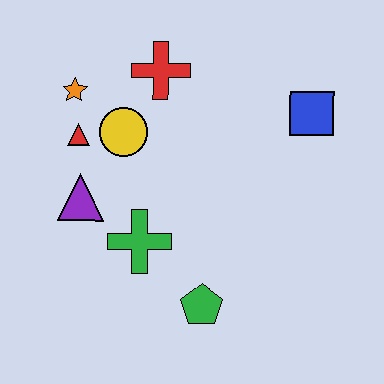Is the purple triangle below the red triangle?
Yes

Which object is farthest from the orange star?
The green pentagon is farthest from the orange star.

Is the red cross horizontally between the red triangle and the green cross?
No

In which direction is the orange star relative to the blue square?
The orange star is to the left of the blue square.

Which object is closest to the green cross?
The purple triangle is closest to the green cross.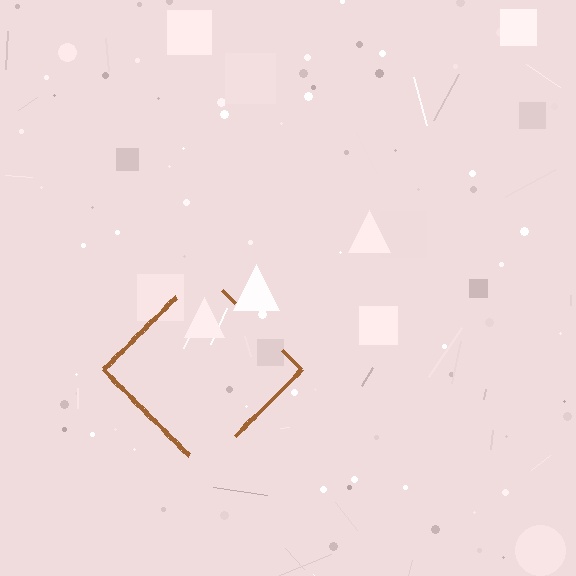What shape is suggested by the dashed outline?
The dashed outline suggests a diamond.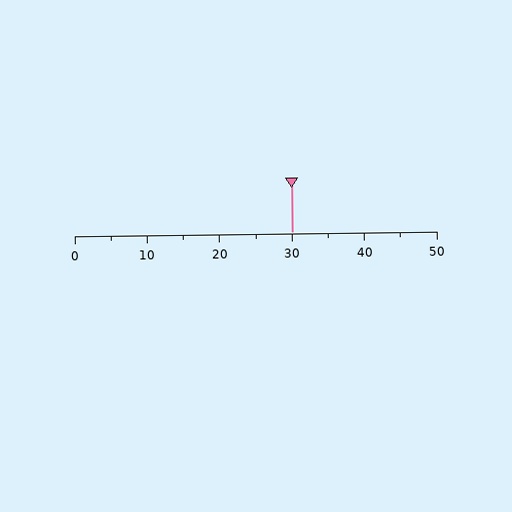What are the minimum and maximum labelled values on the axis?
The axis runs from 0 to 50.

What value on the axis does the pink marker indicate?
The marker indicates approximately 30.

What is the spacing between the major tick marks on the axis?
The major ticks are spaced 10 apart.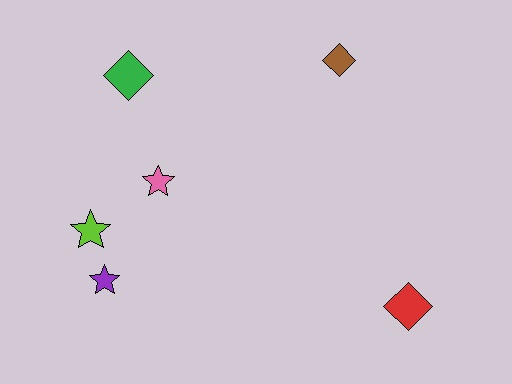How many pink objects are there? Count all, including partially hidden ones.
There is 1 pink object.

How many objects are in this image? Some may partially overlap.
There are 6 objects.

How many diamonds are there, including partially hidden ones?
There are 3 diamonds.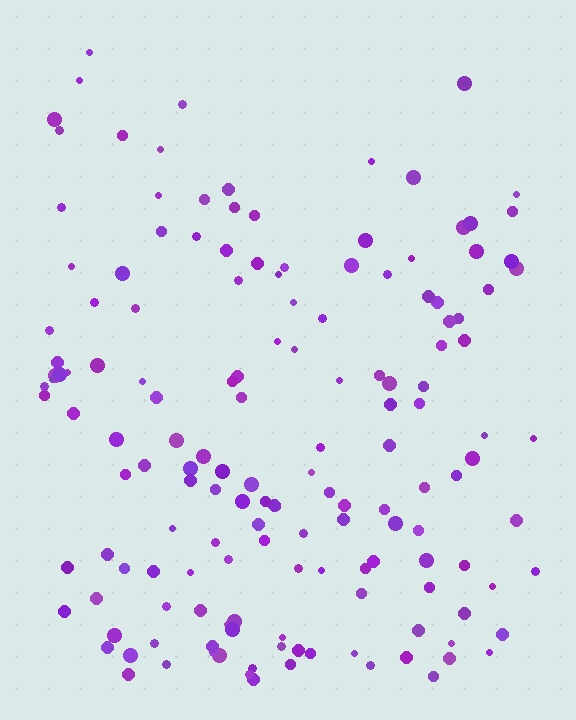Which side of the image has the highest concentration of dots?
The bottom.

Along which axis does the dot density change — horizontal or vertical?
Vertical.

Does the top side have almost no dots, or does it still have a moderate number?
Still a moderate number, just noticeably fewer than the bottom.